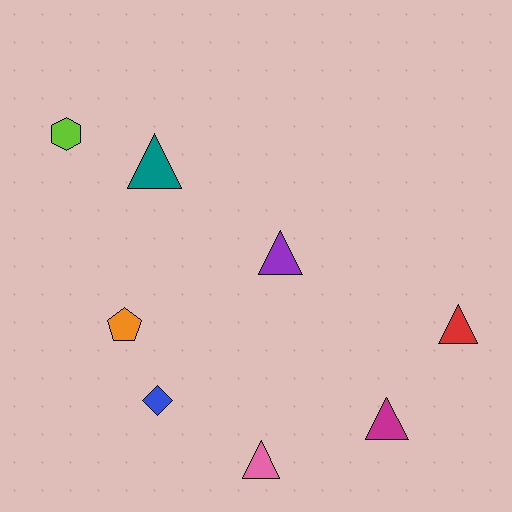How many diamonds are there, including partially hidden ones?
There is 1 diamond.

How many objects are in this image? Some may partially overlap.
There are 8 objects.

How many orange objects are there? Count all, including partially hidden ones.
There is 1 orange object.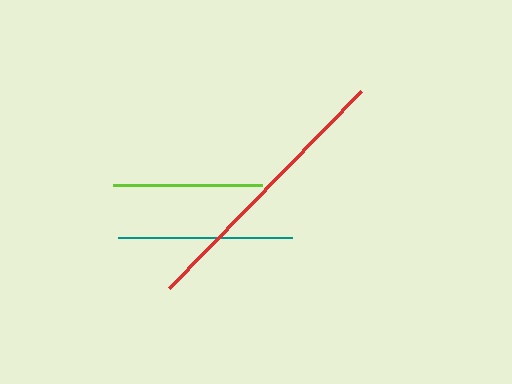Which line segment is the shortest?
The lime line is the shortest at approximately 149 pixels.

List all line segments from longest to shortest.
From longest to shortest: red, teal, lime.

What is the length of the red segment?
The red segment is approximately 276 pixels long.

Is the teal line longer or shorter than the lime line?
The teal line is longer than the lime line.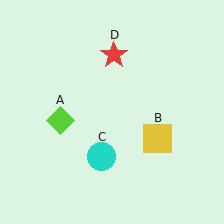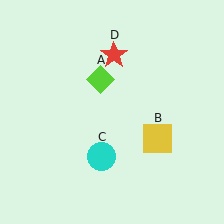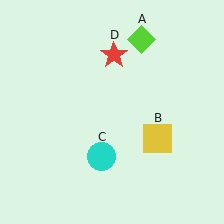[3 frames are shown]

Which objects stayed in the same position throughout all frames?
Yellow square (object B) and cyan circle (object C) and red star (object D) remained stationary.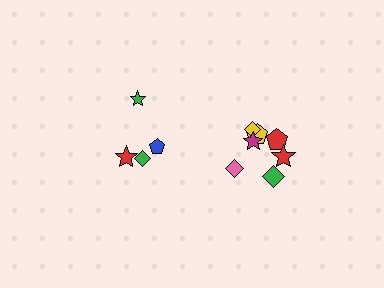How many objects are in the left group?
There are 4 objects.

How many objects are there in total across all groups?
There are 11 objects.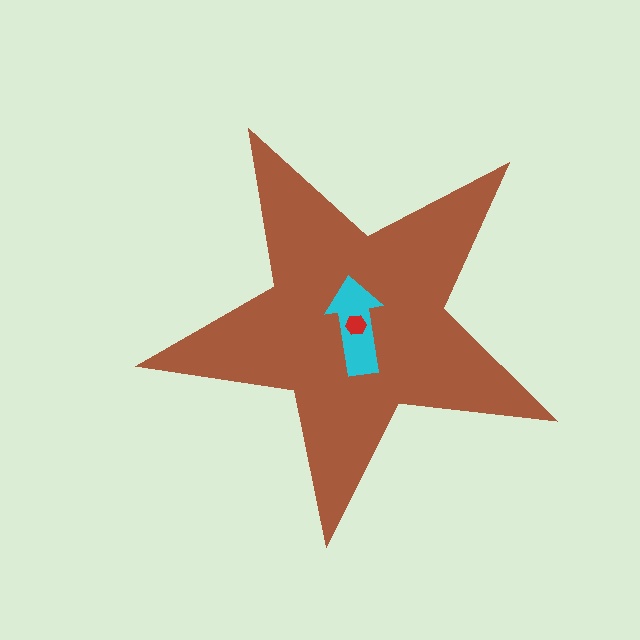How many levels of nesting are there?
3.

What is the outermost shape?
The brown star.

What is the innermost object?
The red hexagon.